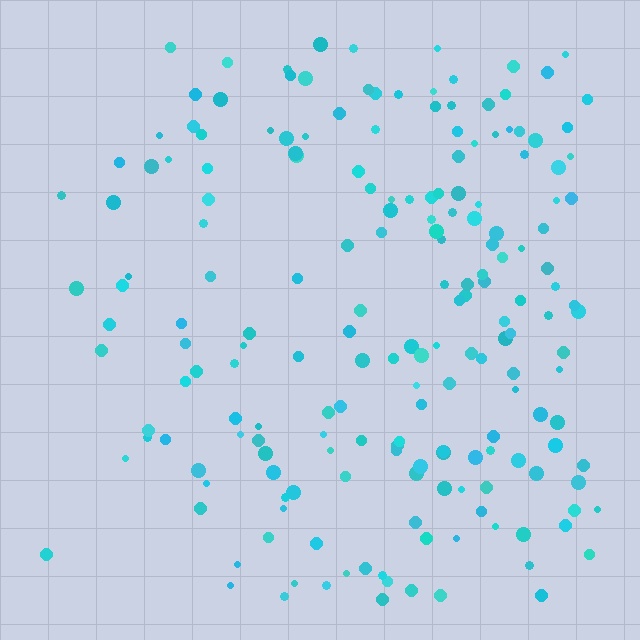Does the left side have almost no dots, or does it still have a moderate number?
Still a moderate number, just noticeably fewer than the right.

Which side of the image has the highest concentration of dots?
The right.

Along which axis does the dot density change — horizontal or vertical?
Horizontal.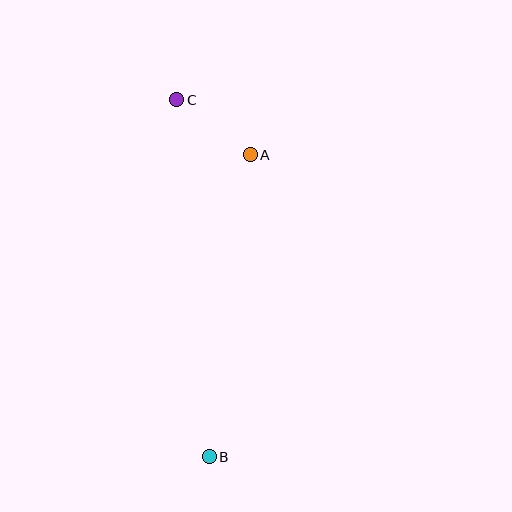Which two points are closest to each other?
Points A and C are closest to each other.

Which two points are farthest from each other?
Points B and C are farthest from each other.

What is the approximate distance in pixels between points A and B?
The distance between A and B is approximately 305 pixels.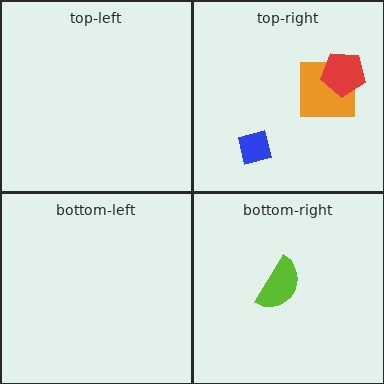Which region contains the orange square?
The top-right region.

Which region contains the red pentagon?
The top-right region.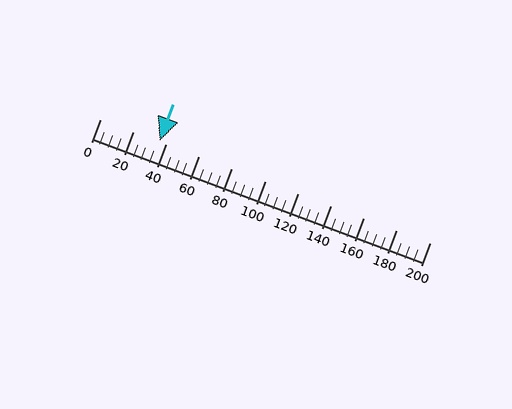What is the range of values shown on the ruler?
The ruler shows values from 0 to 200.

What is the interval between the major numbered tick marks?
The major tick marks are spaced 20 units apart.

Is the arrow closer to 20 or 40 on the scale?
The arrow is closer to 40.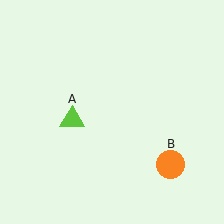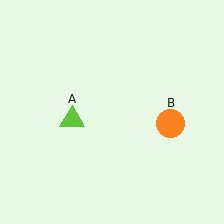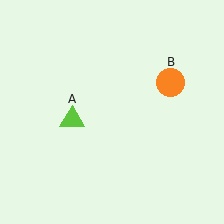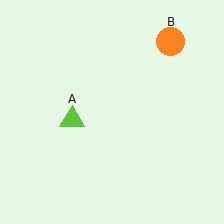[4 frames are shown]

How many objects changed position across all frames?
1 object changed position: orange circle (object B).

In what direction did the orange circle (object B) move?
The orange circle (object B) moved up.